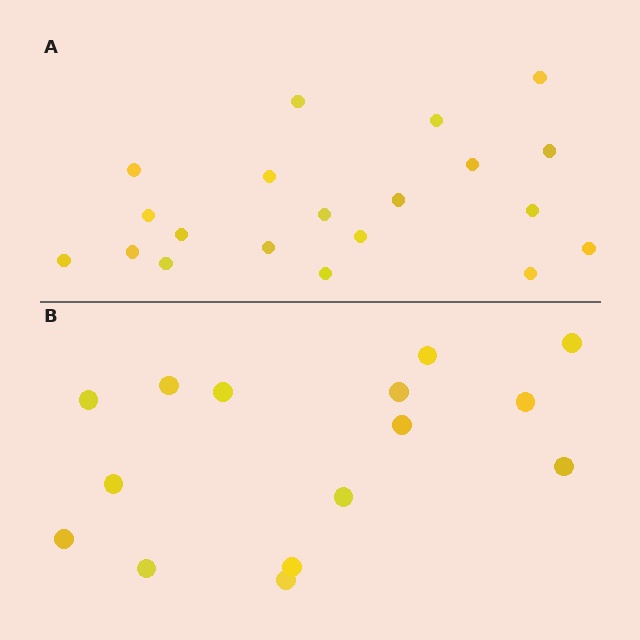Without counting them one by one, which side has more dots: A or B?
Region A (the top region) has more dots.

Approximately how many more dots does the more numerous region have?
Region A has about 5 more dots than region B.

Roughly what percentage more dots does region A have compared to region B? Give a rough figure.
About 35% more.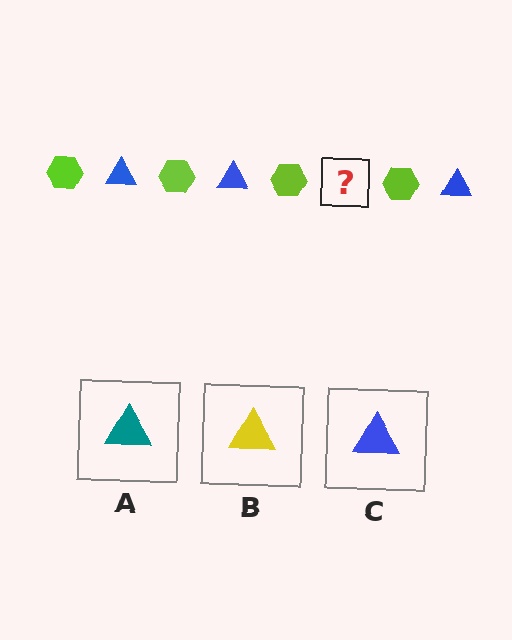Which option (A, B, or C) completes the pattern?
C.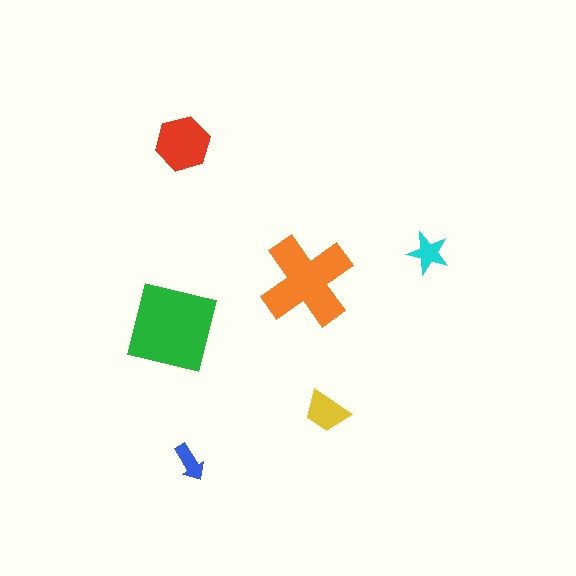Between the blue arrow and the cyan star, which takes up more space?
The cyan star.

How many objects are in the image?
There are 6 objects in the image.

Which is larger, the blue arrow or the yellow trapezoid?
The yellow trapezoid.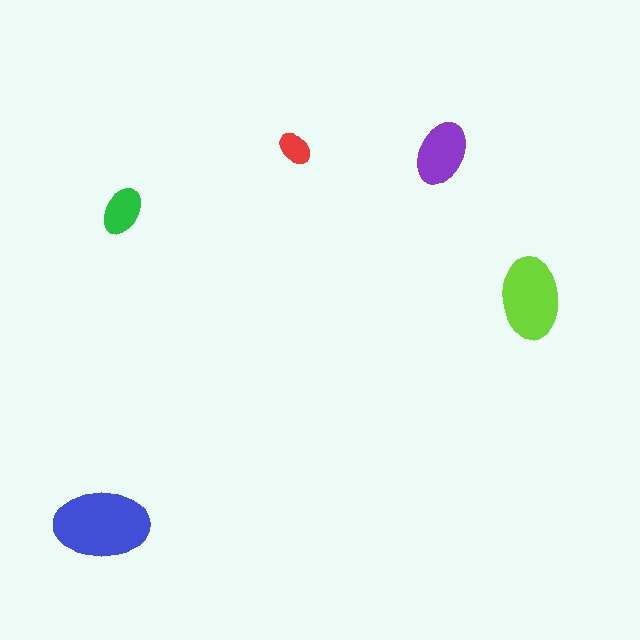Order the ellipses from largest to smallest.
the blue one, the lime one, the purple one, the green one, the red one.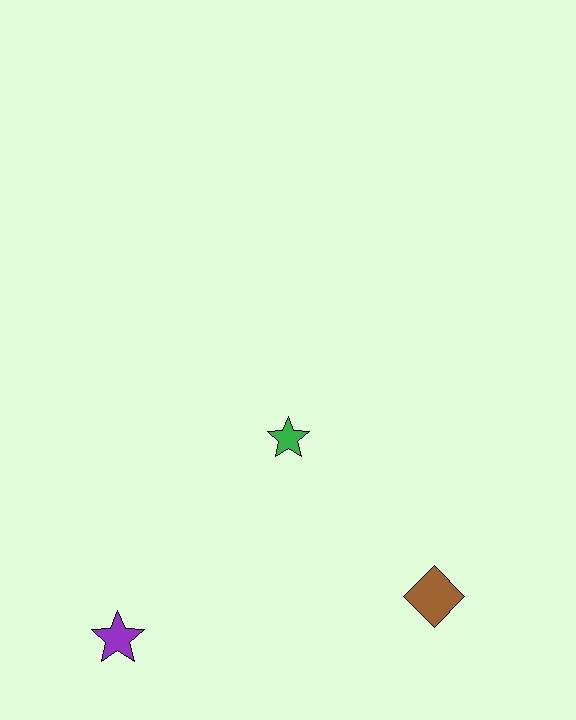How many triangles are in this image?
There are no triangles.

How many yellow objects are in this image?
There are no yellow objects.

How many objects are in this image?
There are 3 objects.